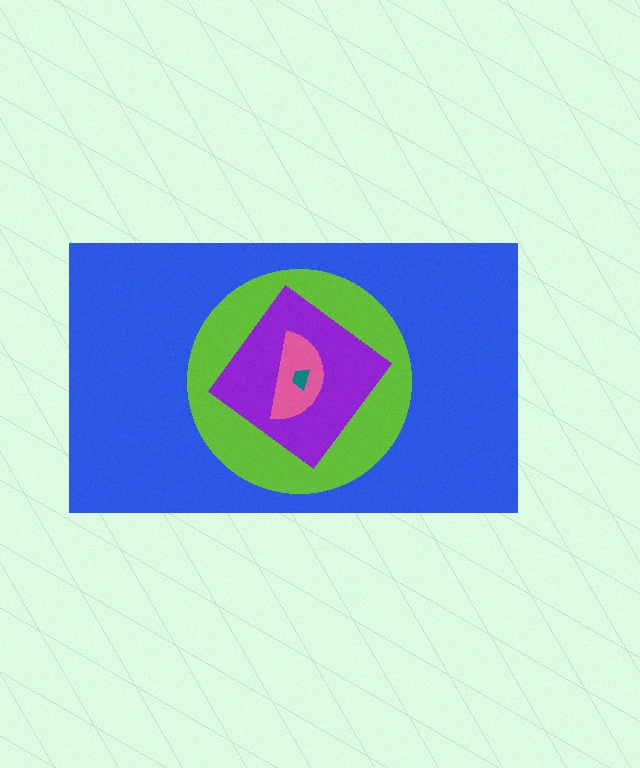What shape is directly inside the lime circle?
The purple diamond.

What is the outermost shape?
The blue rectangle.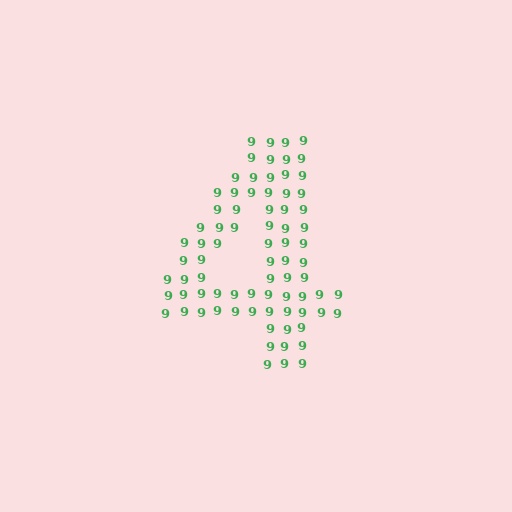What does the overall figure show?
The overall figure shows the digit 4.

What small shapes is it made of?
It is made of small digit 9's.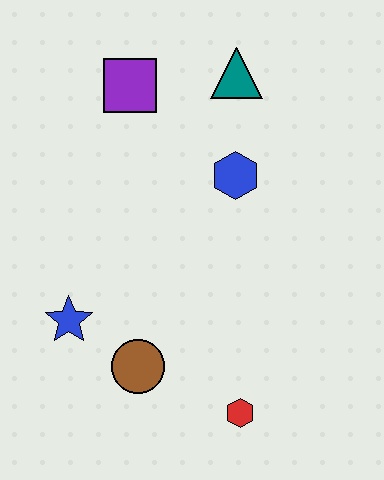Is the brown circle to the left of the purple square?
No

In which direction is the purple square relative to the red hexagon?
The purple square is above the red hexagon.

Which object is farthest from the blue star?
The teal triangle is farthest from the blue star.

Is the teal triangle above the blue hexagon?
Yes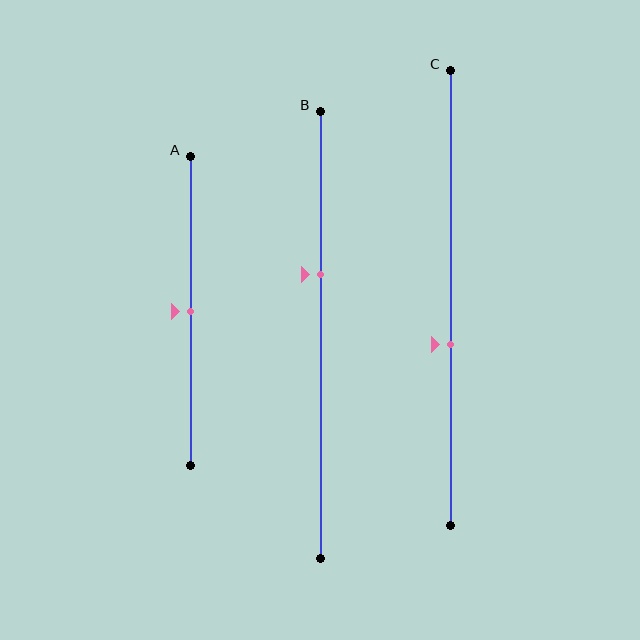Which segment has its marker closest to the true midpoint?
Segment A has its marker closest to the true midpoint.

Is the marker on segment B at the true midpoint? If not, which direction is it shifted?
No, the marker on segment B is shifted upward by about 13% of the segment length.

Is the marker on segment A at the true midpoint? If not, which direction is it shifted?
Yes, the marker on segment A is at the true midpoint.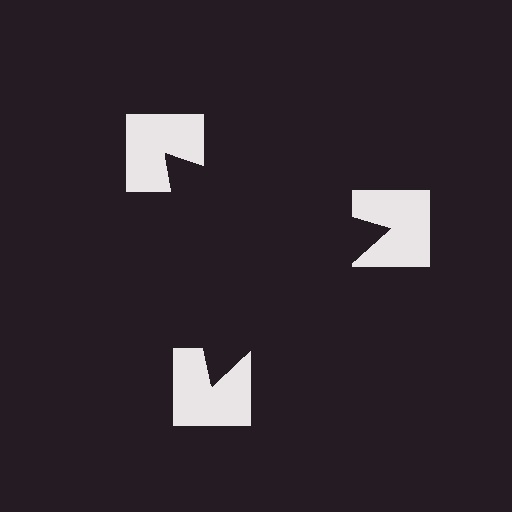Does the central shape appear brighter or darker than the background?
It typically appears slightly darker than the background, even though no actual brightness change is drawn.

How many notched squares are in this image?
There are 3 — one at each vertex of the illusory triangle.